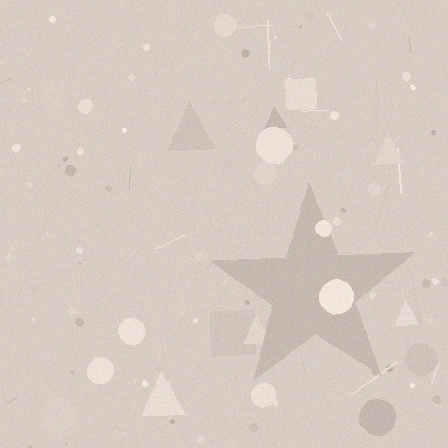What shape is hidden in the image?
A star is hidden in the image.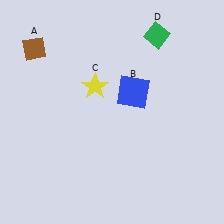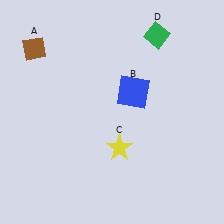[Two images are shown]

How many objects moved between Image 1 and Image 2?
1 object moved between the two images.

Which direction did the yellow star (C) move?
The yellow star (C) moved down.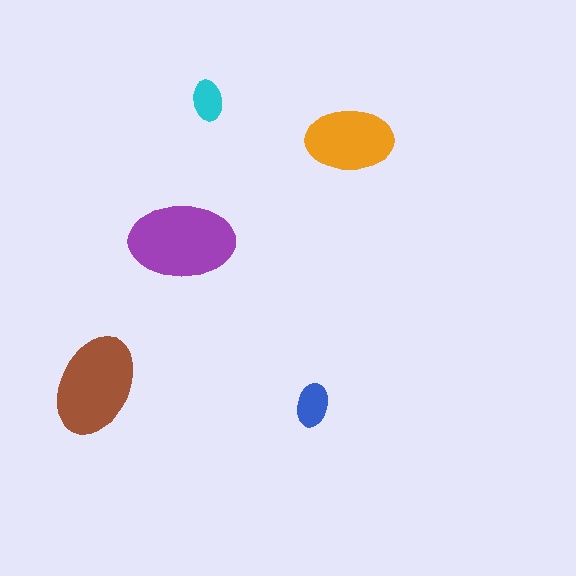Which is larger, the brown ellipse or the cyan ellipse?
The brown one.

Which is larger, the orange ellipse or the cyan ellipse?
The orange one.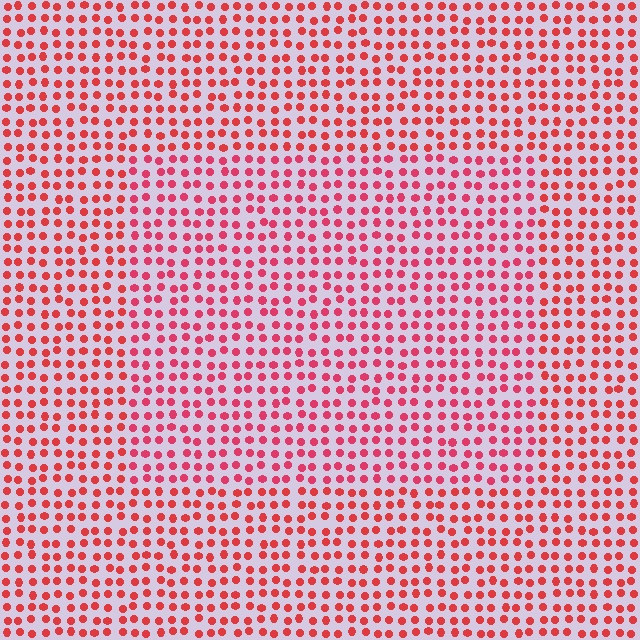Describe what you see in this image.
The image is filled with small red elements in a uniform arrangement. A rectangle-shaped region is visible where the elements are tinted to a slightly different hue, forming a subtle color boundary.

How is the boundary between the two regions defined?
The boundary is defined purely by a slight shift in hue (about 15 degrees). Spacing, size, and orientation are identical on both sides.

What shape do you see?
I see a rectangle.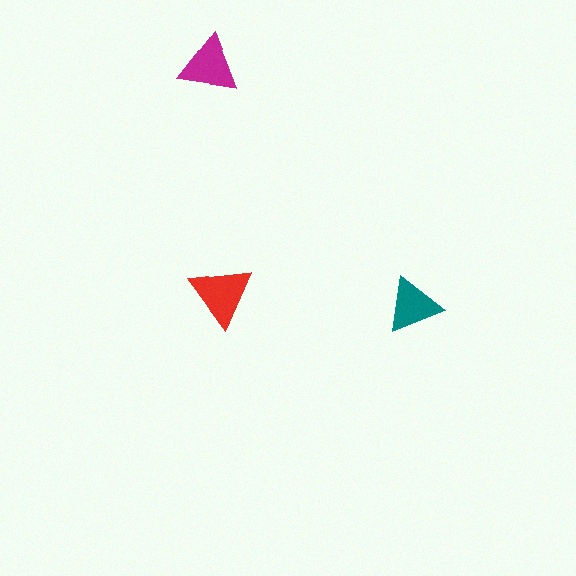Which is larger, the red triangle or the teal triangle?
The red one.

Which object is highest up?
The magenta triangle is topmost.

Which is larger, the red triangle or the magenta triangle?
The red one.